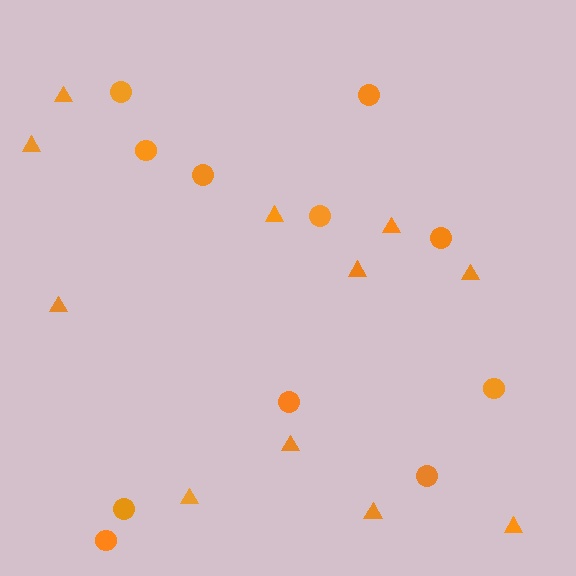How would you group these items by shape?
There are 2 groups: one group of triangles (11) and one group of circles (11).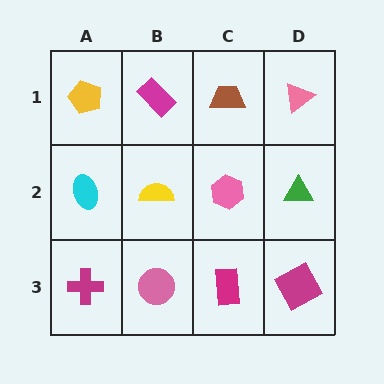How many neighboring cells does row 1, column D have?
2.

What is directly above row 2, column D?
A pink triangle.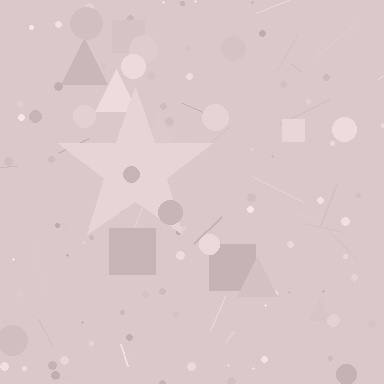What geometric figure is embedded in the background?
A star is embedded in the background.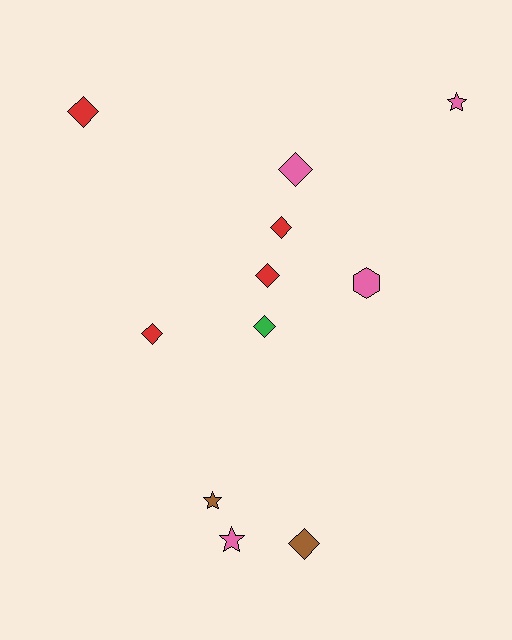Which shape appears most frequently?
Diamond, with 7 objects.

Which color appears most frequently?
Pink, with 4 objects.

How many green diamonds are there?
There is 1 green diamond.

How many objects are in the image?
There are 11 objects.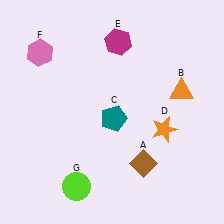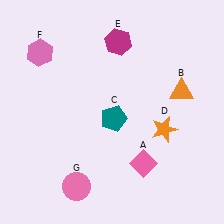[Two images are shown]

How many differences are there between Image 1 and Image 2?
There are 2 differences between the two images.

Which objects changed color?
A changed from brown to pink. G changed from lime to pink.